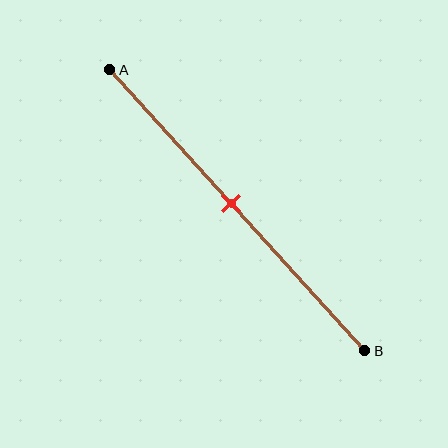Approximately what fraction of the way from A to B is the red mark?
The red mark is approximately 50% of the way from A to B.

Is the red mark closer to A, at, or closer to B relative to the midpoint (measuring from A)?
The red mark is approximately at the midpoint of segment AB.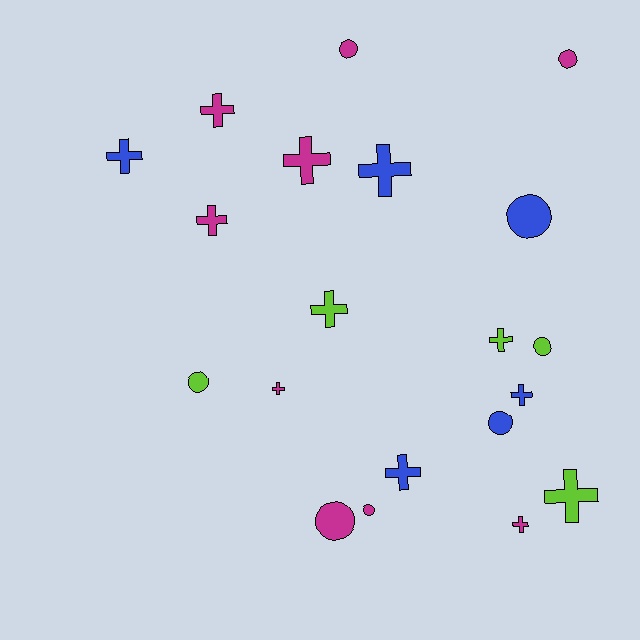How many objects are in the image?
There are 20 objects.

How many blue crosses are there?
There are 4 blue crosses.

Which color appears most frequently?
Magenta, with 9 objects.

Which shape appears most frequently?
Cross, with 12 objects.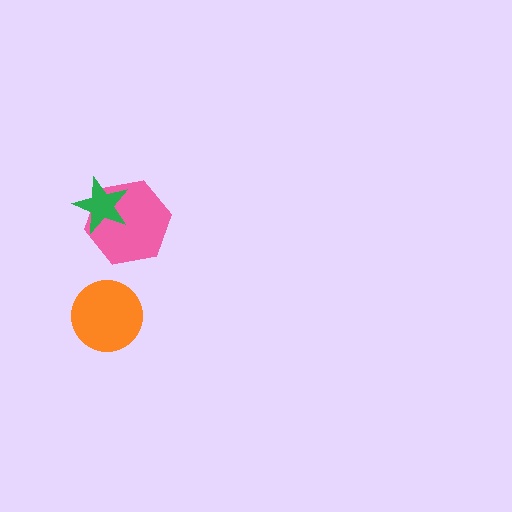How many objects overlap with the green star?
1 object overlaps with the green star.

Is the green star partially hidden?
No, no other shape covers it.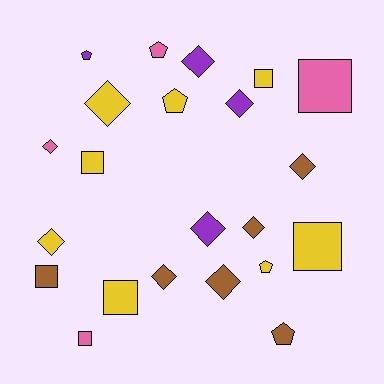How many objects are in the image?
There are 22 objects.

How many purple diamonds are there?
There are 3 purple diamonds.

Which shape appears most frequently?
Diamond, with 10 objects.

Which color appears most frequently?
Yellow, with 8 objects.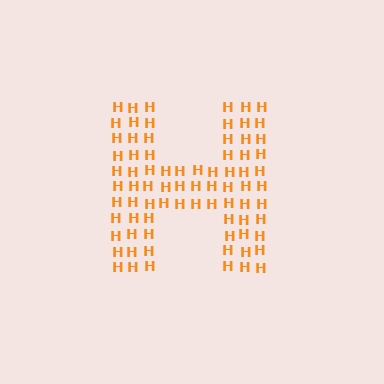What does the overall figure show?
The overall figure shows the letter H.